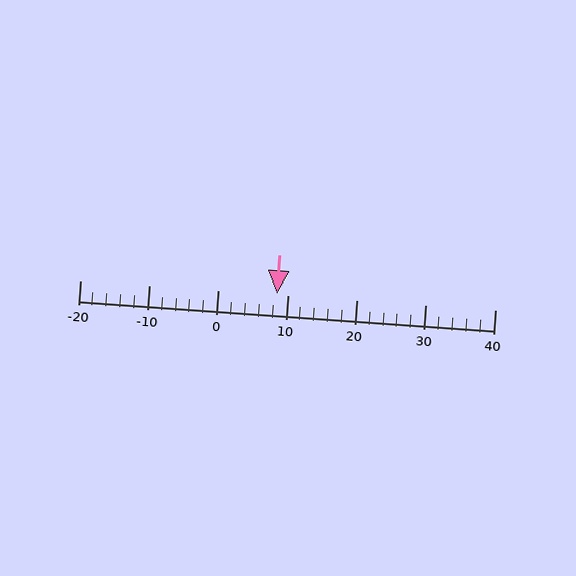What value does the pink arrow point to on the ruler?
The pink arrow points to approximately 8.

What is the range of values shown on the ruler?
The ruler shows values from -20 to 40.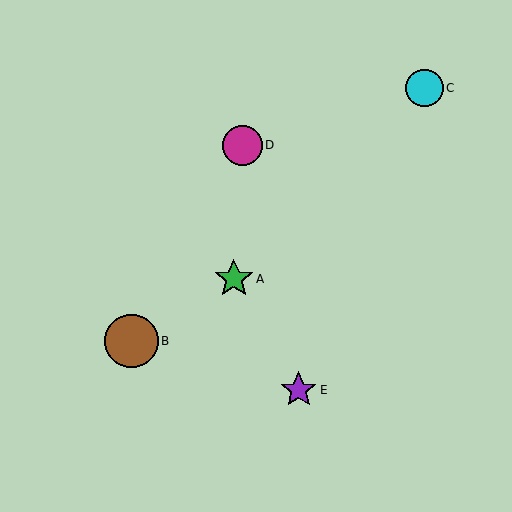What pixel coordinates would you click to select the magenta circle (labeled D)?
Click at (243, 145) to select the magenta circle D.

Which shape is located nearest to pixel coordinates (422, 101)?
The cyan circle (labeled C) at (425, 88) is nearest to that location.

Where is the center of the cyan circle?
The center of the cyan circle is at (425, 88).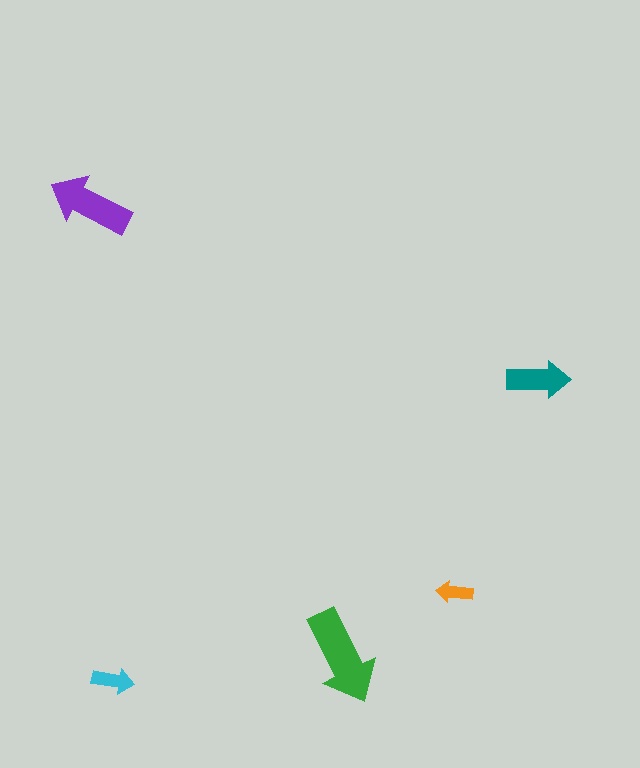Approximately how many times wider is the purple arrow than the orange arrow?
About 2 times wider.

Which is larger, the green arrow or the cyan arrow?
The green one.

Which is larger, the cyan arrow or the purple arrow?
The purple one.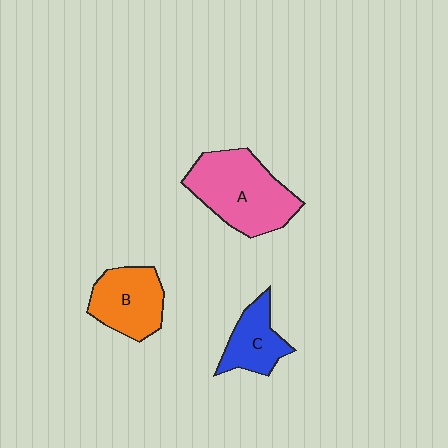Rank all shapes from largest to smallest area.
From largest to smallest: A (pink), B (orange), C (blue).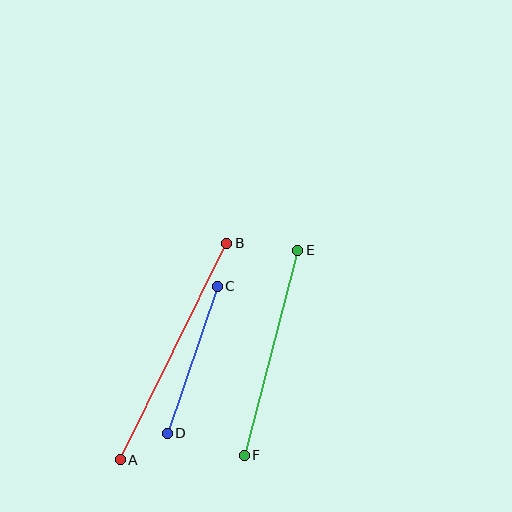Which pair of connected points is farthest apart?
Points A and B are farthest apart.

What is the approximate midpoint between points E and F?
The midpoint is at approximately (271, 353) pixels.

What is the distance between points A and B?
The distance is approximately 241 pixels.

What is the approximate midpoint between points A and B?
The midpoint is at approximately (174, 352) pixels.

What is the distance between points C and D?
The distance is approximately 155 pixels.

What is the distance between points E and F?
The distance is approximately 212 pixels.